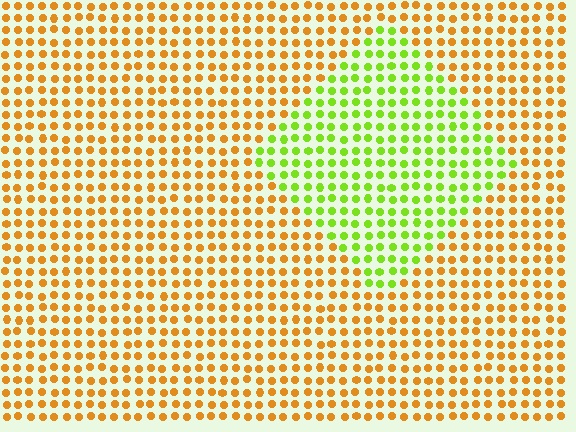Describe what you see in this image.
The image is filled with small orange elements in a uniform arrangement. A diamond-shaped region is visible where the elements are tinted to a slightly different hue, forming a subtle color boundary.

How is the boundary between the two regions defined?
The boundary is defined purely by a slight shift in hue (about 58 degrees). Spacing, size, and orientation are identical on both sides.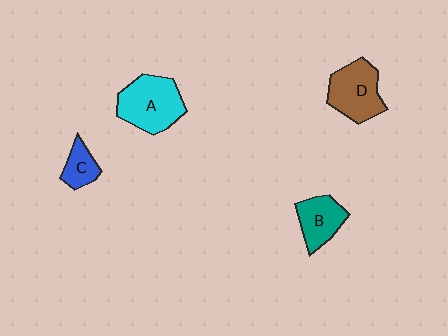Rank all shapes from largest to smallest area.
From largest to smallest: A (cyan), D (brown), B (teal), C (blue).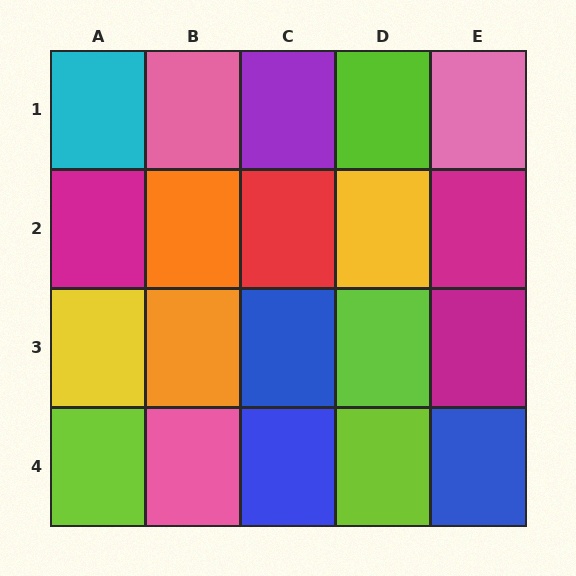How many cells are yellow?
2 cells are yellow.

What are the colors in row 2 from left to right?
Magenta, orange, red, yellow, magenta.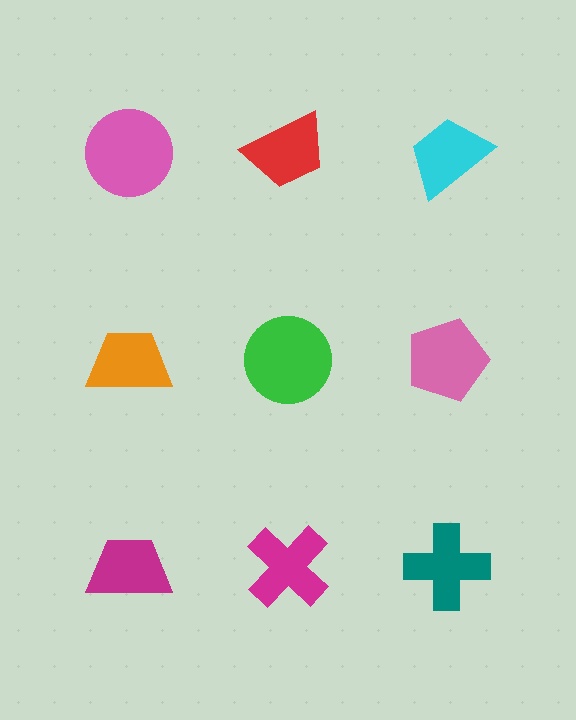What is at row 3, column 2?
A magenta cross.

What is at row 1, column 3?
A cyan trapezoid.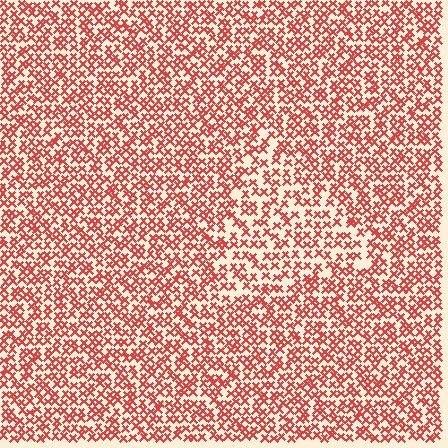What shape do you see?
I see a triangle.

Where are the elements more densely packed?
The elements are more densely packed outside the triangle boundary.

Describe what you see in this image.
The image contains small red elements arranged at two different densities. A triangle-shaped region is visible where the elements are less densely packed than the surrounding area.